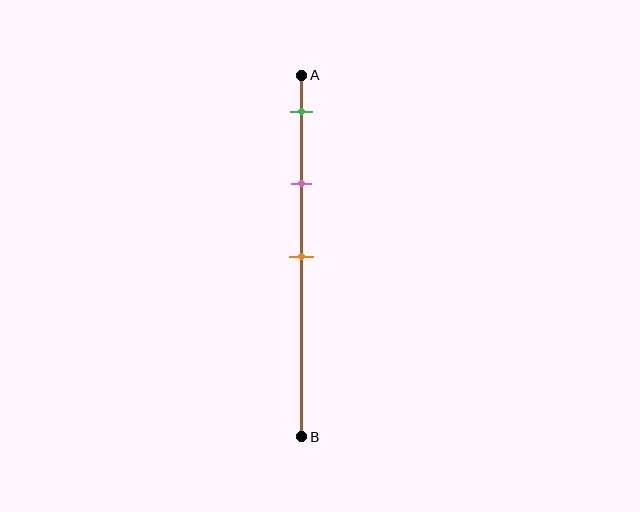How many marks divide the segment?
There are 3 marks dividing the segment.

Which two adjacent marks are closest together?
The green and pink marks are the closest adjacent pair.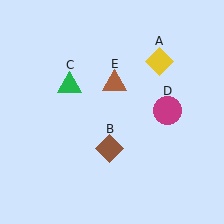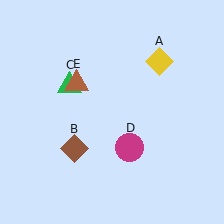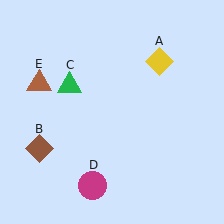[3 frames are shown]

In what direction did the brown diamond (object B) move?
The brown diamond (object B) moved left.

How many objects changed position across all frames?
3 objects changed position: brown diamond (object B), magenta circle (object D), brown triangle (object E).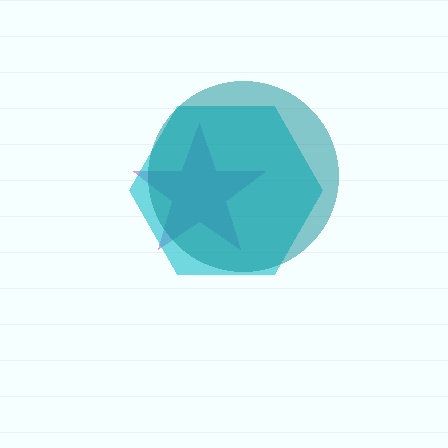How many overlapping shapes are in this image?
There are 3 overlapping shapes in the image.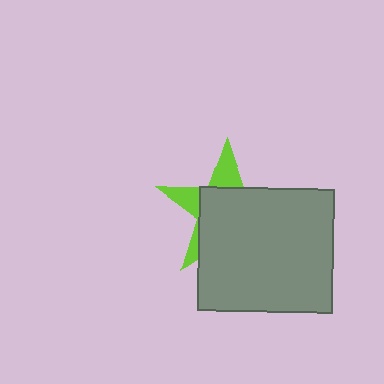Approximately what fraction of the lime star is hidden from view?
Roughly 69% of the lime star is hidden behind the gray rectangle.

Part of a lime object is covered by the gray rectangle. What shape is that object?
It is a star.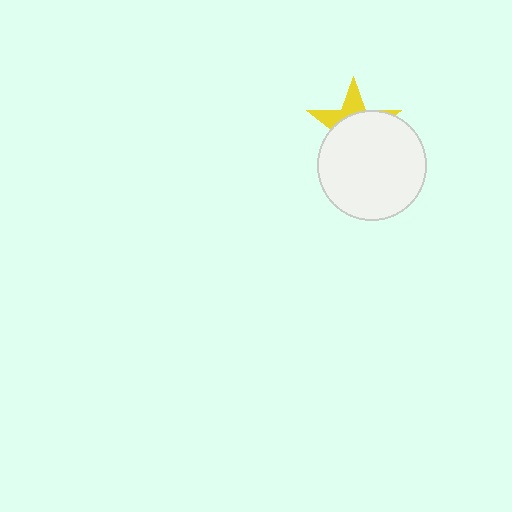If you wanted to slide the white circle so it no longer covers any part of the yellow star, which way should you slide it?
Slide it down — that is the most direct way to separate the two shapes.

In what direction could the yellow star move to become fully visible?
The yellow star could move up. That would shift it out from behind the white circle entirely.